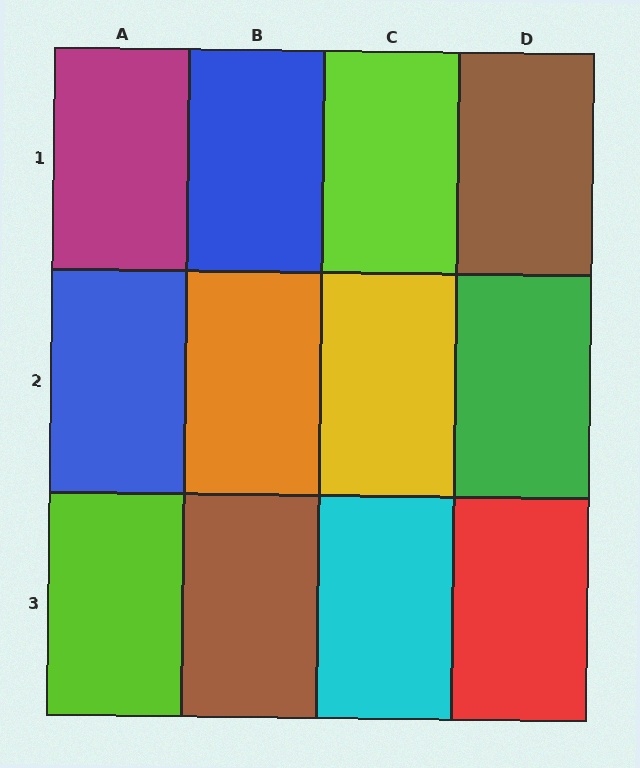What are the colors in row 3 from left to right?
Lime, brown, cyan, red.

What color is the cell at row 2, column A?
Blue.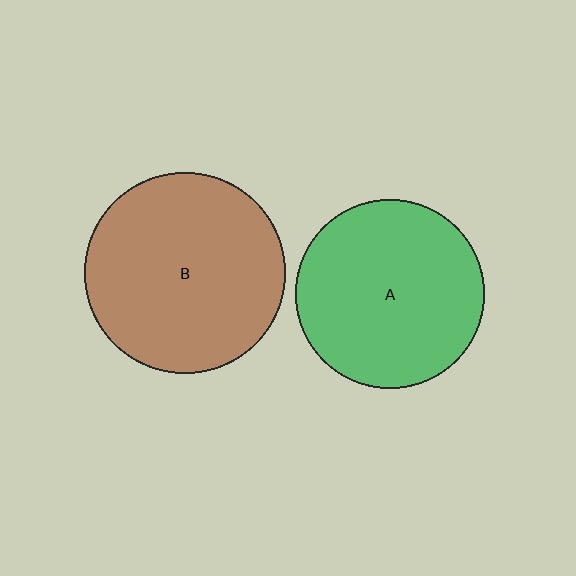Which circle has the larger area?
Circle B (brown).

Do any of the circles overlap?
No, none of the circles overlap.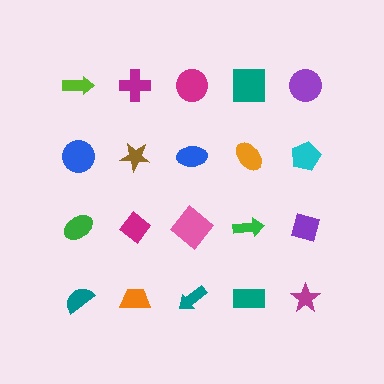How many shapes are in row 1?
5 shapes.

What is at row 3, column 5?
A purple diamond.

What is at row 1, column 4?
A teal square.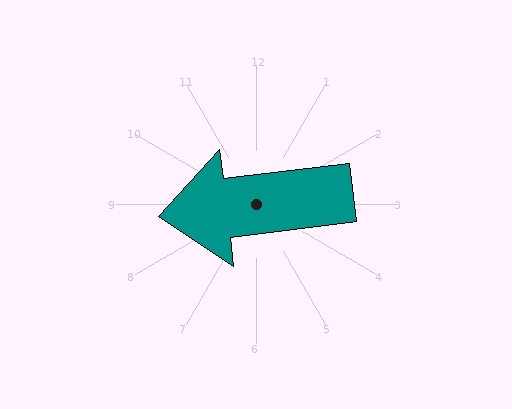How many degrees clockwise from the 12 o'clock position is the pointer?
Approximately 263 degrees.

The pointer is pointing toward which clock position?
Roughly 9 o'clock.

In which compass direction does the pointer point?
West.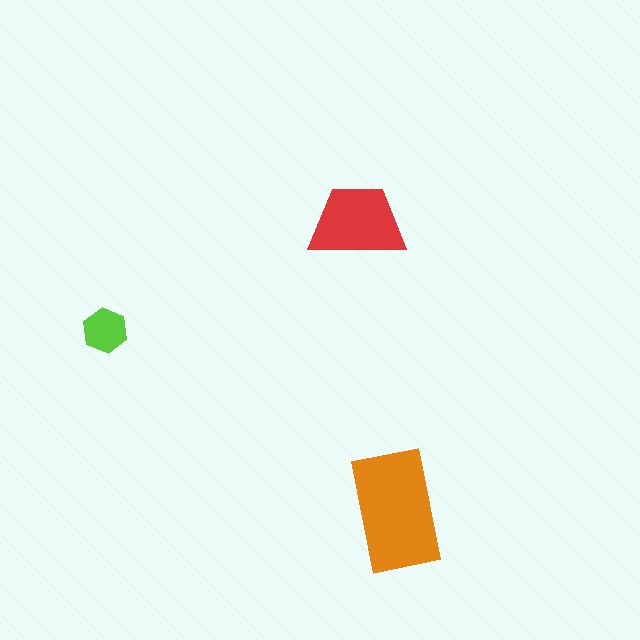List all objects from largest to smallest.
The orange rectangle, the red trapezoid, the lime hexagon.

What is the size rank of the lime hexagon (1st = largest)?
3rd.